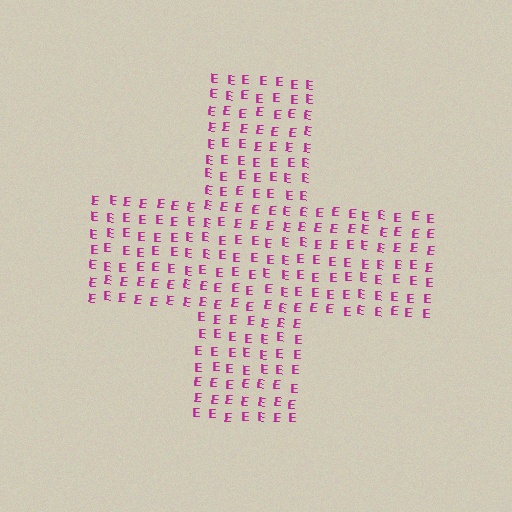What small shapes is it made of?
It is made of small letter E's.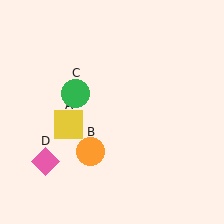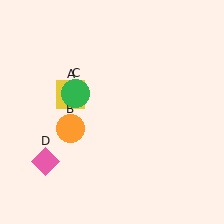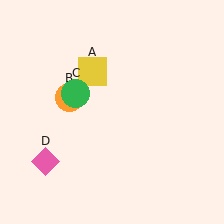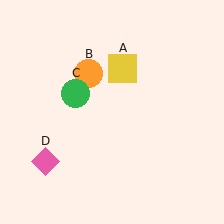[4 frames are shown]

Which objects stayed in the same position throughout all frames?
Green circle (object C) and pink diamond (object D) remained stationary.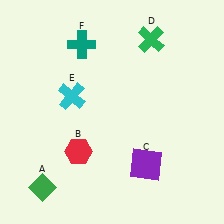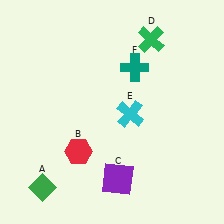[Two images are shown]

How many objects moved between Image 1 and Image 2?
3 objects moved between the two images.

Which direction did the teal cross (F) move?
The teal cross (F) moved right.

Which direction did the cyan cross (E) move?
The cyan cross (E) moved right.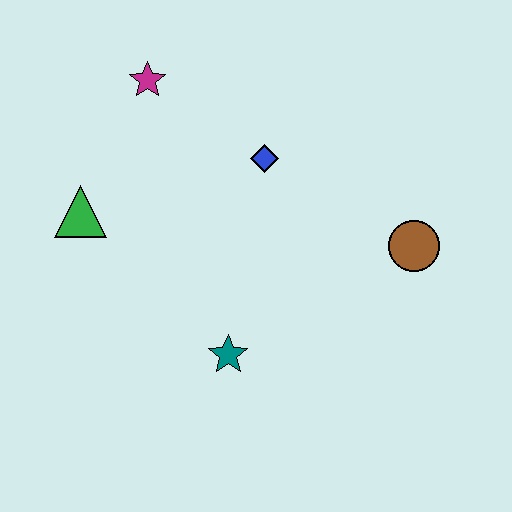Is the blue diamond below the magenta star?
Yes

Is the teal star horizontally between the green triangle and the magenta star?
No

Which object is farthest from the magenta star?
The brown circle is farthest from the magenta star.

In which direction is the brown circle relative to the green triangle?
The brown circle is to the right of the green triangle.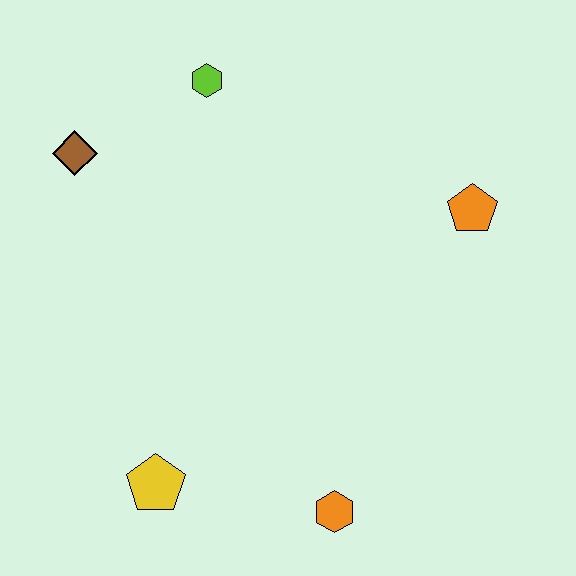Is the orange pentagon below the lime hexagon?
Yes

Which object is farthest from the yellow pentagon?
The orange pentagon is farthest from the yellow pentagon.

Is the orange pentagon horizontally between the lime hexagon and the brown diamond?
No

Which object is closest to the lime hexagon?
The brown diamond is closest to the lime hexagon.